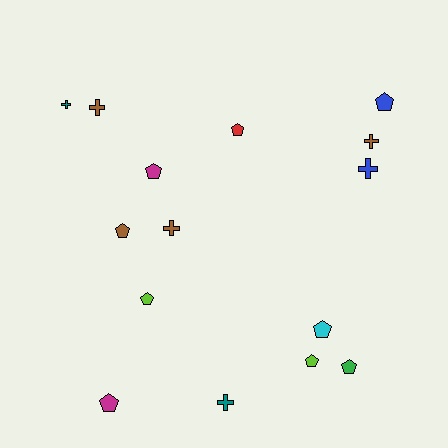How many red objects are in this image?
There is 1 red object.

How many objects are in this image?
There are 15 objects.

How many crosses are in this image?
There are 6 crosses.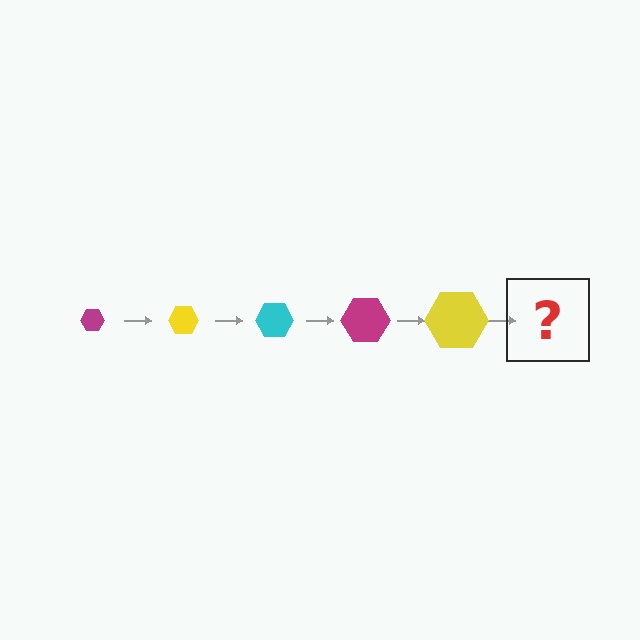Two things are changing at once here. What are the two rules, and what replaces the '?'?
The two rules are that the hexagon grows larger each step and the color cycles through magenta, yellow, and cyan. The '?' should be a cyan hexagon, larger than the previous one.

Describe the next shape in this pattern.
It should be a cyan hexagon, larger than the previous one.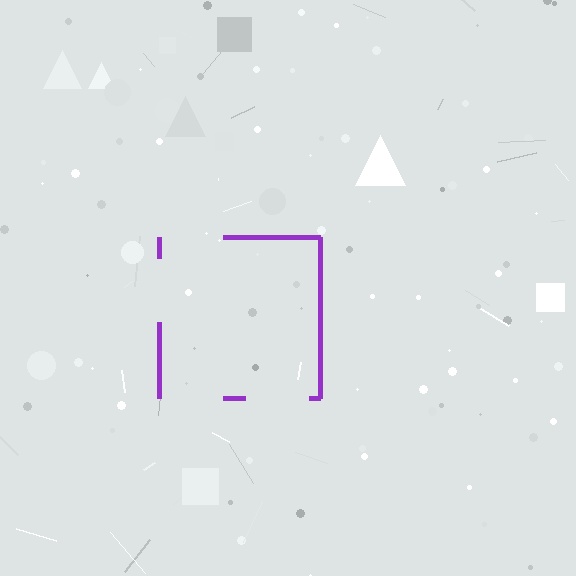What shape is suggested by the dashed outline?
The dashed outline suggests a square.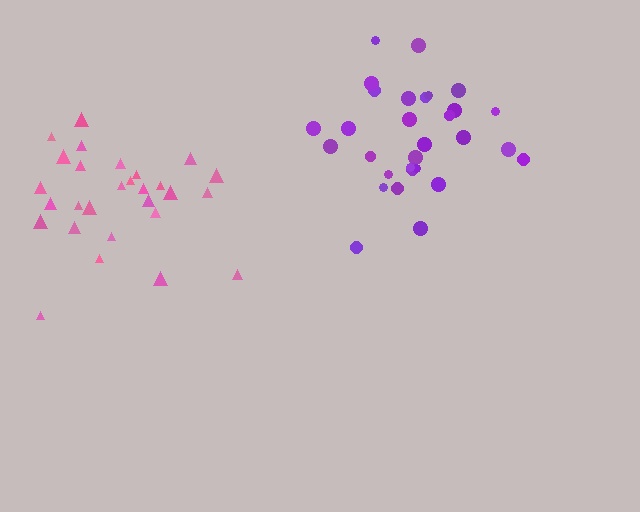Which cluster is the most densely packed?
Purple.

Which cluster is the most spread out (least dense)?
Pink.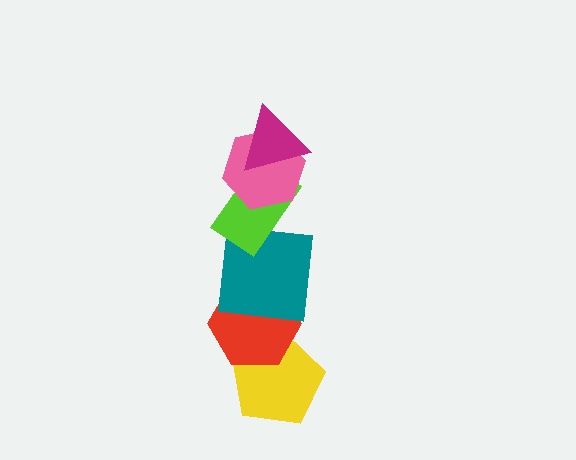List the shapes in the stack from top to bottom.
From top to bottom: the magenta triangle, the pink hexagon, the lime rectangle, the teal square, the red hexagon, the yellow pentagon.